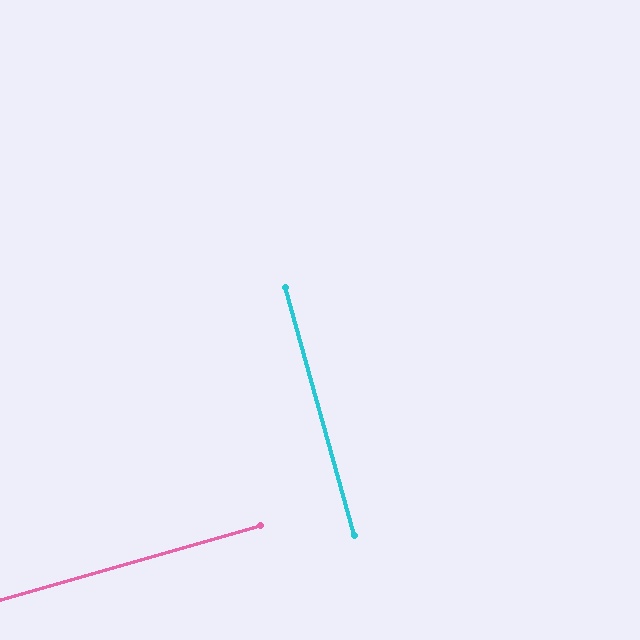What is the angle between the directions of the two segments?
Approximately 90 degrees.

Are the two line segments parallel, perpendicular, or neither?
Perpendicular — they meet at approximately 90°.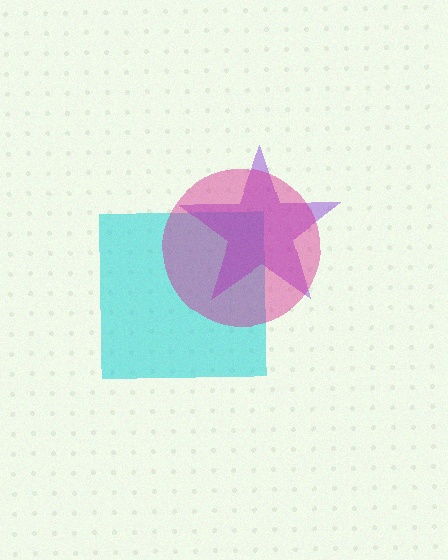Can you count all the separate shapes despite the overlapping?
Yes, there are 3 separate shapes.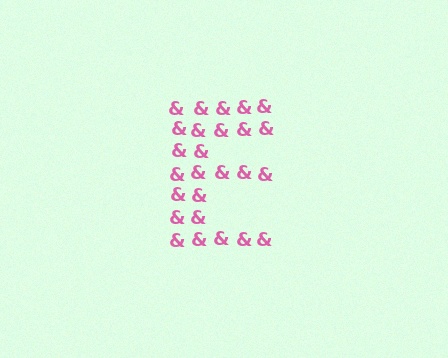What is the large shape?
The large shape is the letter E.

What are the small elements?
The small elements are ampersands.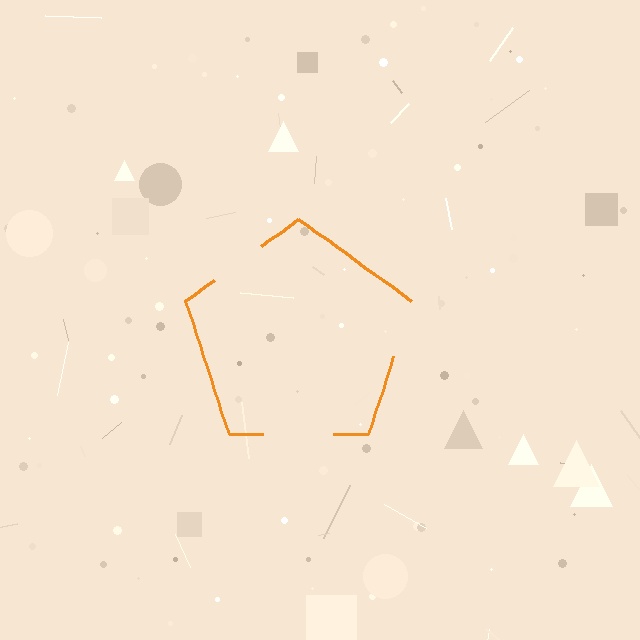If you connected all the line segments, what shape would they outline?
They would outline a pentagon.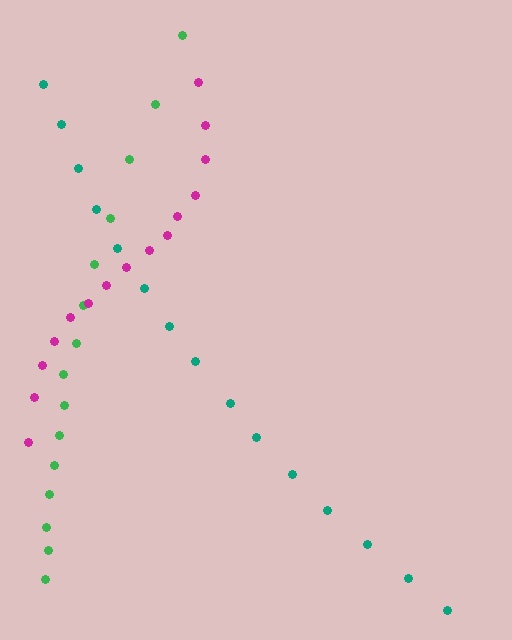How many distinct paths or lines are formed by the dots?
There are 3 distinct paths.